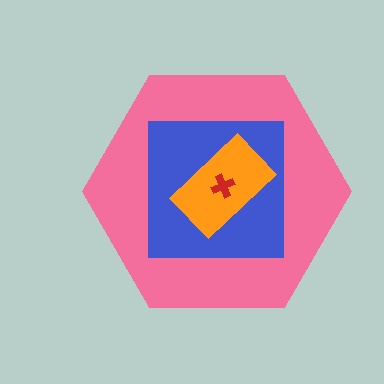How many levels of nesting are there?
4.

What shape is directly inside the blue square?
The orange rectangle.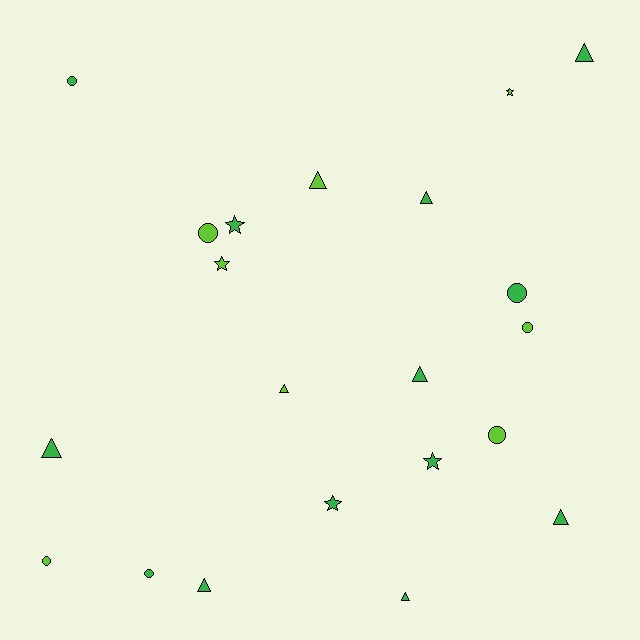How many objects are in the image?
There are 21 objects.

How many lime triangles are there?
There are 2 lime triangles.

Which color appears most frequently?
Green, with 13 objects.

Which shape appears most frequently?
Triangle, with 9 objects.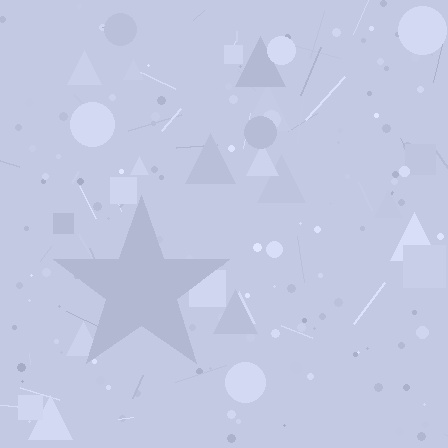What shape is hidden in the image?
A star is hidden in the image.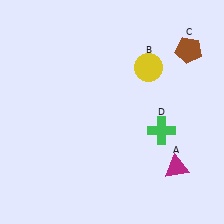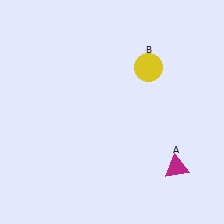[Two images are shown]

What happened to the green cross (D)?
The green cross (D) was removed in Image 2. It was in the bottom-right area of Image 1.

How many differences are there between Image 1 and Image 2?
There are 2 differences between the two images.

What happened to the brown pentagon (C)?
The brown pentagon (C) was removed in Image 2. It was in the top-right area of Image 1.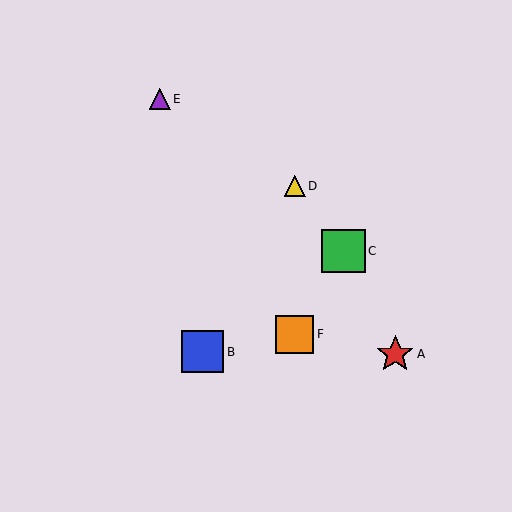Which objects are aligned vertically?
Objects D, F are aligned vertically.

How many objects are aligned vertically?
2 objects (D, F) are aligned vertically.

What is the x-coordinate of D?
Object D is at x≈295.